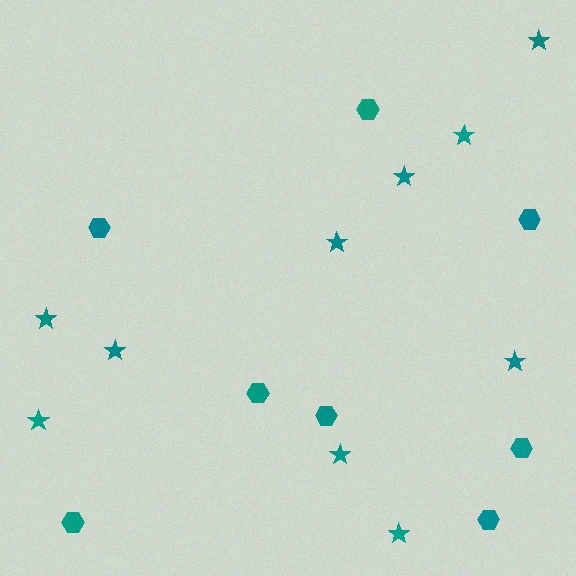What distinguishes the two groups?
There are 2 groups: one group of hexagons (8) and one group of stars (10).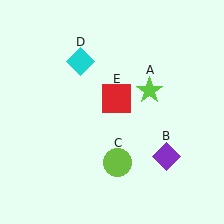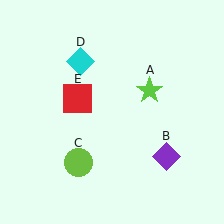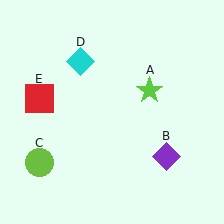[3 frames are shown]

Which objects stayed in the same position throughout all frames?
Lime star (object A) and purple diamond (object B) and cyan diamond (object D) remained stationary.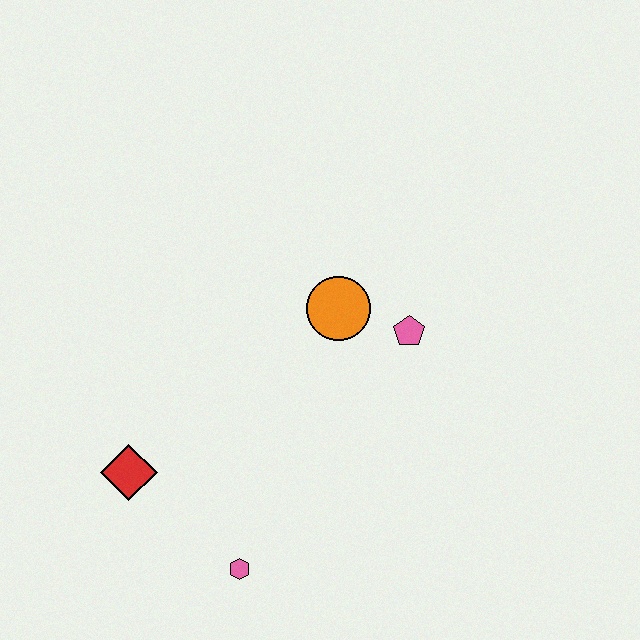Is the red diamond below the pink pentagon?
Yes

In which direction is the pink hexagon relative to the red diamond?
The pink hexagon is to the right of the red diamond.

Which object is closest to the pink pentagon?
The orange circle is closest to the pink pentagon.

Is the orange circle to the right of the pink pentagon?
No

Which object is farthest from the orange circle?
The pink hexagon is farthest from the orange circle.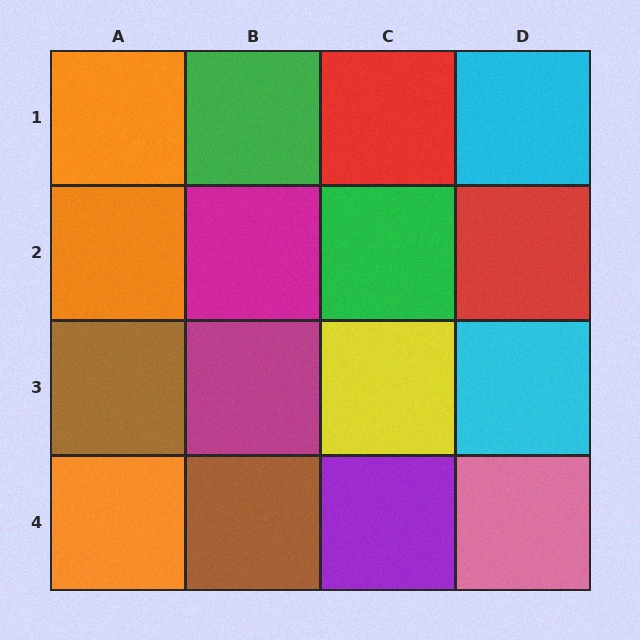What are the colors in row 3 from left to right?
Brown, magenta, yellow, cyan.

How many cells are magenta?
2 cells are magenta.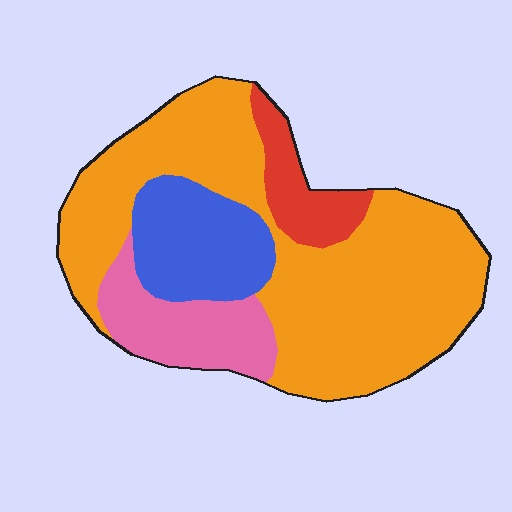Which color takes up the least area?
Red, at roughly 10%.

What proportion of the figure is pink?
Pink covers roughly 15% of the figure.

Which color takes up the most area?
Orange, at roughly 60%.